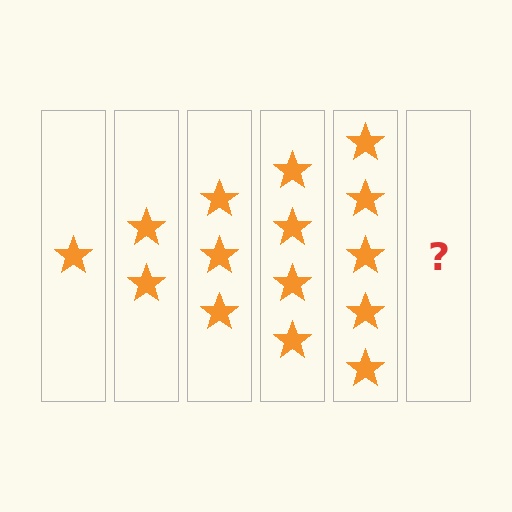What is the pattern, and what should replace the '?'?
The pattern is that each step adds one more star. The '?' should be 6 stars.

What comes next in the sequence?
The next element should be 6 stars.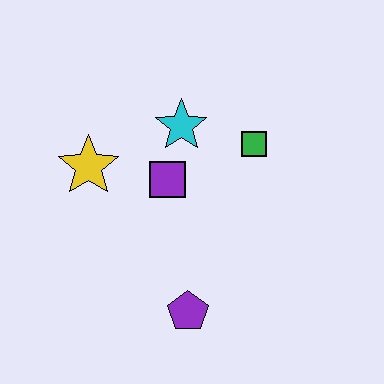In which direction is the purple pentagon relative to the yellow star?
The purple pentagon is below the yellow star.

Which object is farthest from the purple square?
The purple pentagon is farthest from the purple square.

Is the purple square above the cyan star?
No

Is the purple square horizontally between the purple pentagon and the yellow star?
Yes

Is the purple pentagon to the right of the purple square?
Yes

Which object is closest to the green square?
The cyan star is closest to the green square.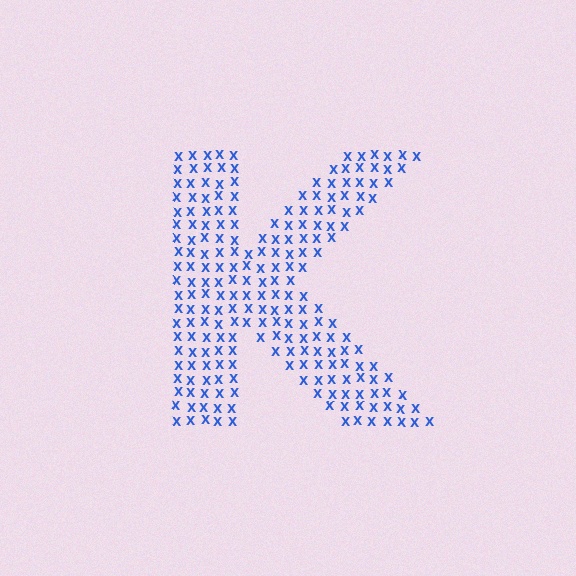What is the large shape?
The large shape is the letter K.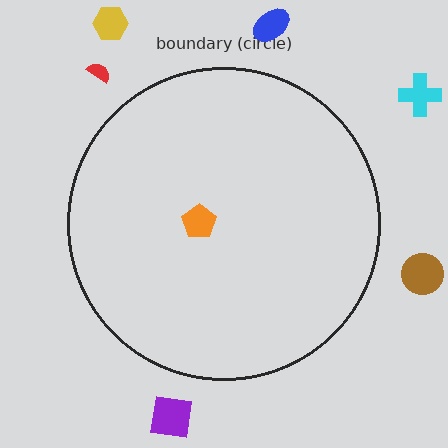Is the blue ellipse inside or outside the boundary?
Outside.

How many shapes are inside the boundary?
1 inside, 6 outside.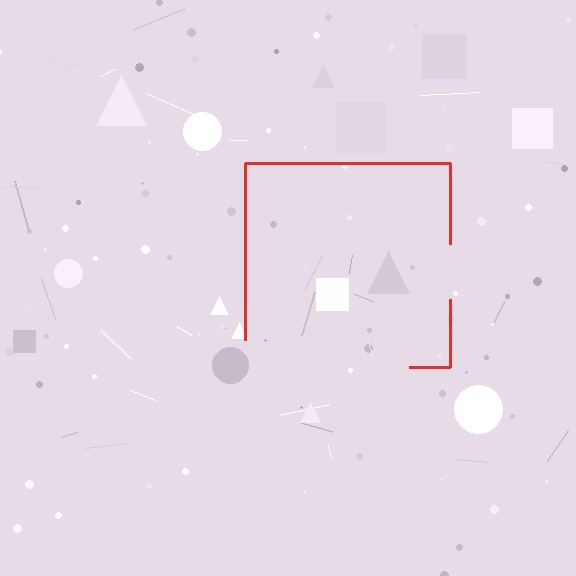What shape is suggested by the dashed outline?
The dashed outline suggests a square.